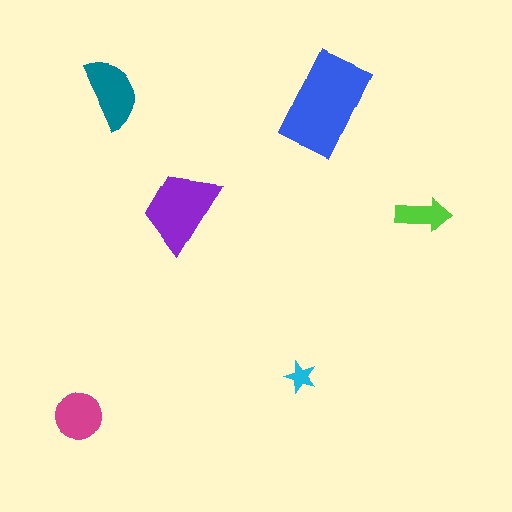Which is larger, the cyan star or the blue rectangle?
The blue rectangle.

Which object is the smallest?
The cyan star.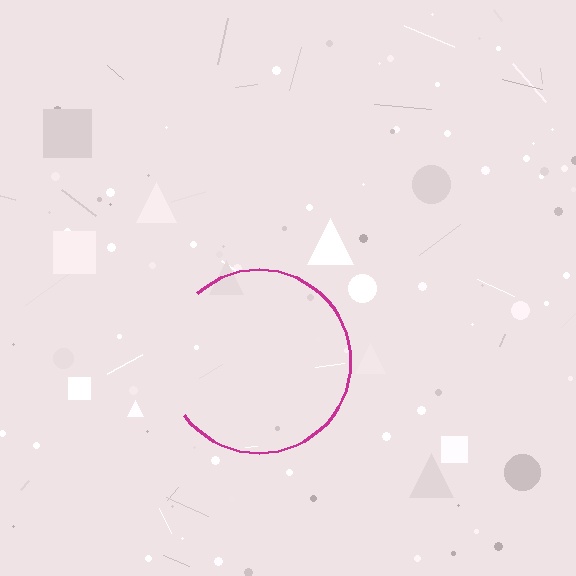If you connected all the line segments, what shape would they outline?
They would outline a circle.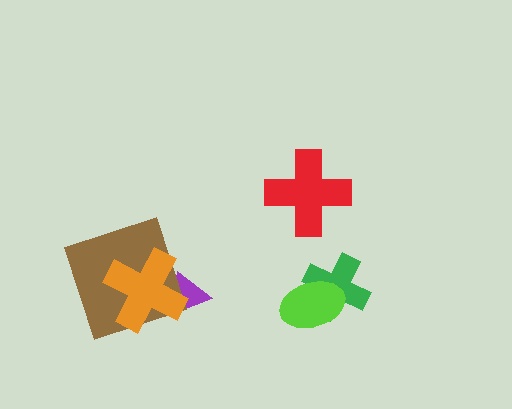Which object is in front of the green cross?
The lime ellipse is in front of the green cross.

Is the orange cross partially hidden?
No, no other shape covers it.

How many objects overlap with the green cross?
1 object overlaps with the green cross.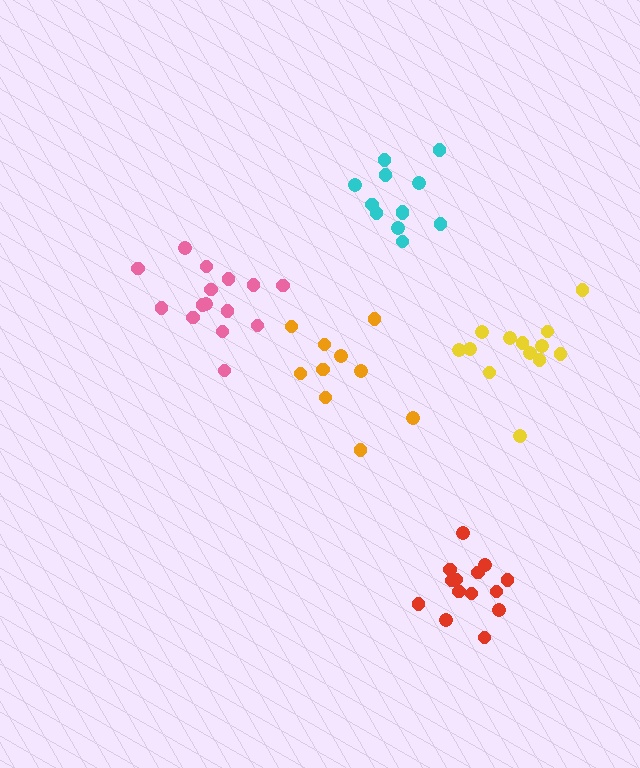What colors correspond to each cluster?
The clusters are colored: yellow, red, pink, orange, cyan.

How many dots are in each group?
Group 1: 13 dots, Group 2: 14 dots, Group 3: 15 dots, Group 4: 10 dots, Group 5: 12 dots (64 total).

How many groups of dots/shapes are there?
There are 5 groups.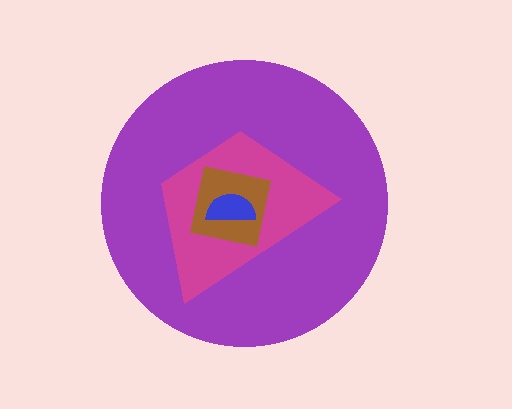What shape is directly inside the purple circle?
The magenta trapezoid.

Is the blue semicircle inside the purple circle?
Yes.